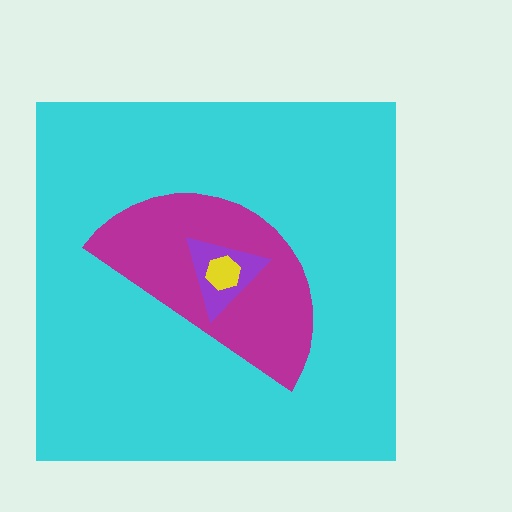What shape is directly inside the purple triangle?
The yellow hexagon.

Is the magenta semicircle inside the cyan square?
Yes.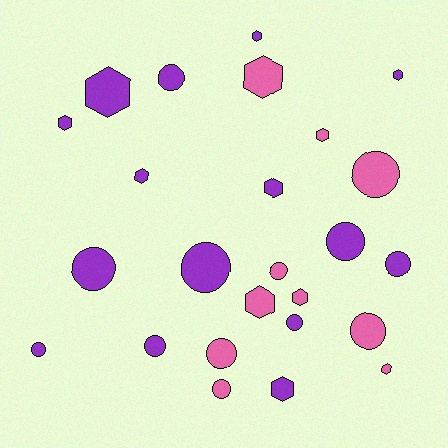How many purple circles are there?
There are 8 purple circles.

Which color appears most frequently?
Purple, with 15 objects.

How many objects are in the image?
There are 25 objects.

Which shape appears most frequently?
Circle, with 13 objects.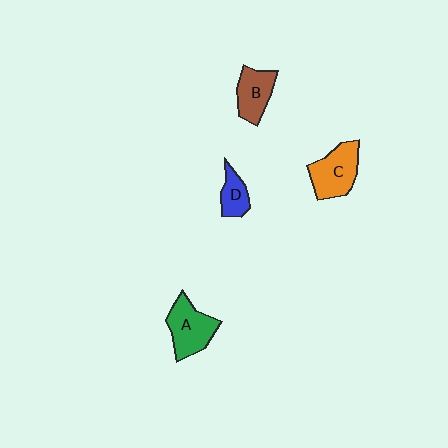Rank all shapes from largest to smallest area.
From largest to smallest: A (green), C (orange), B (brown), D (blue).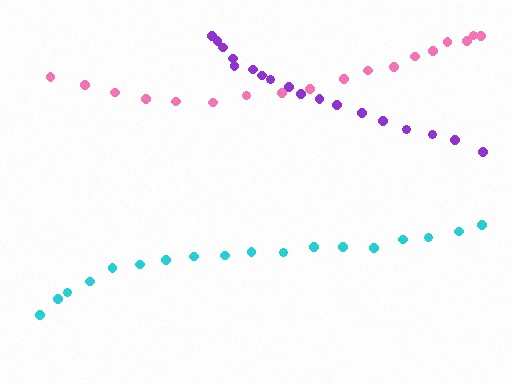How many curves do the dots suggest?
There are 3 distinct paths.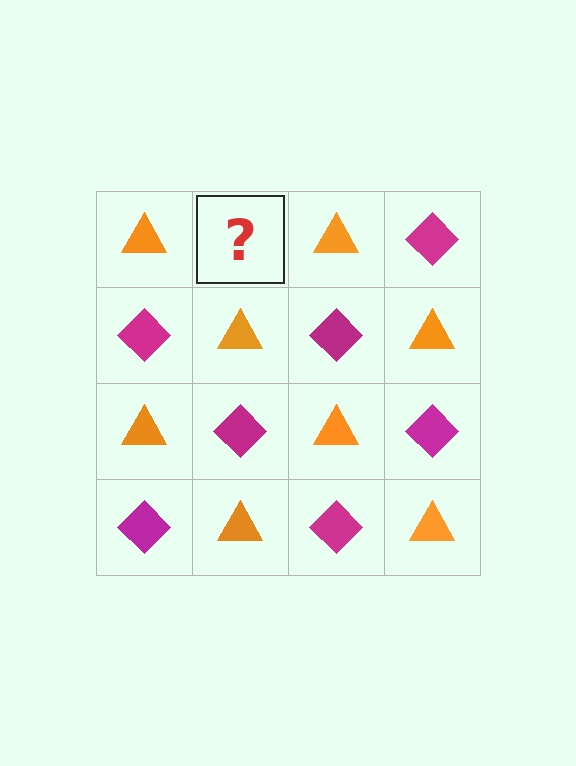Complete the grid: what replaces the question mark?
The question mark should be replaced with a magenta diamond.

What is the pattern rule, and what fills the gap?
The rule is that it alternates orange triangle and magenta diamond in a checkerboard pattern. The gap should be filled with a magenta diamond.